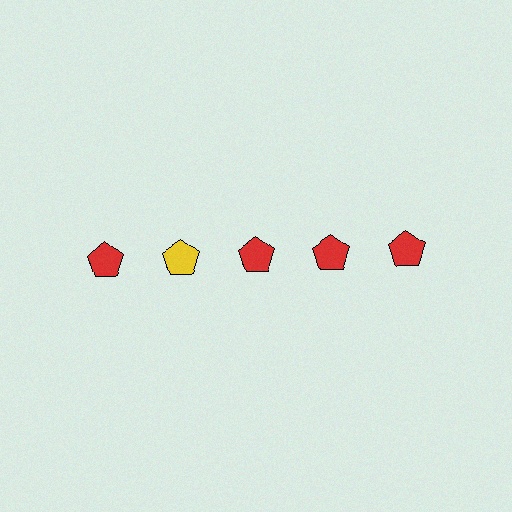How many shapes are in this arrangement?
There are 5 shapes arranged in a grid pattern.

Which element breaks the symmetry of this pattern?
The yellow pentagon in the top row, second from left column breaks the symmetry. All other shapes are red pentagons.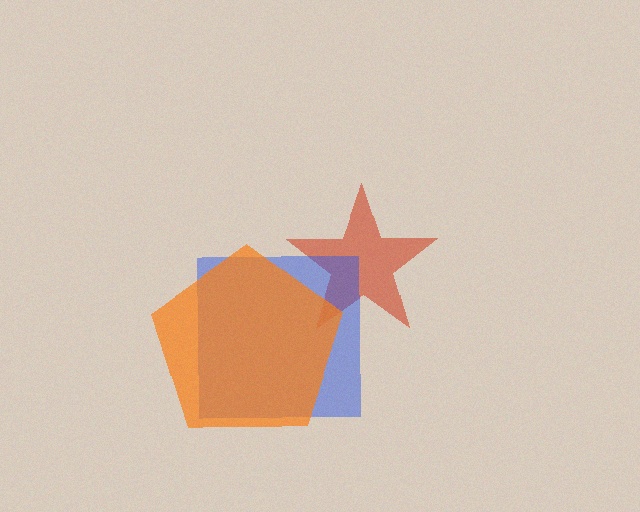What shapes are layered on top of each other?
The layered shapes are: a red star, a blue square, an orange pentagon.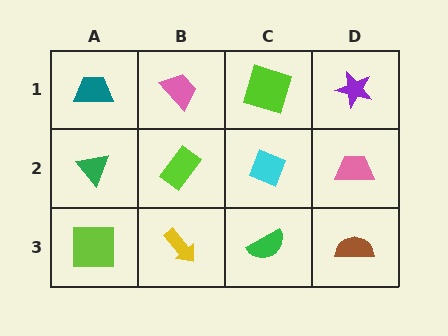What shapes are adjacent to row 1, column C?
A cyan diamond (row 2, column C), a pink trapezoid (row 1, column B), a purple star (row 1, column D).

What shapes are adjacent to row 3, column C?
A cyan diamond (row 2, column C), a yellow arrow (row 3, column B), a brown semicircle (row 3, column D).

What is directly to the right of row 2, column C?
A pink trapezoid.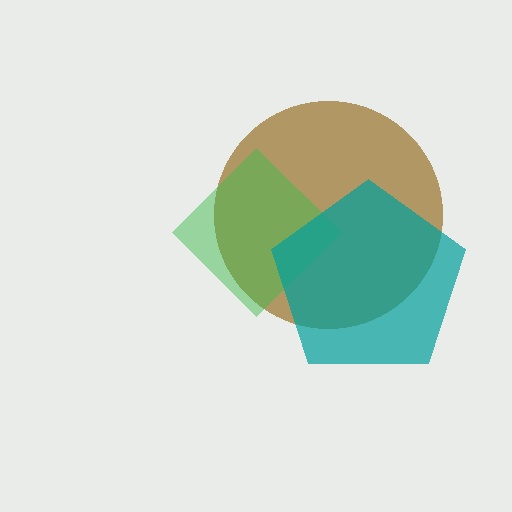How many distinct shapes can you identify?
There are 3 distinct shapes: a brown circle, a green diamond, a teal pentagon.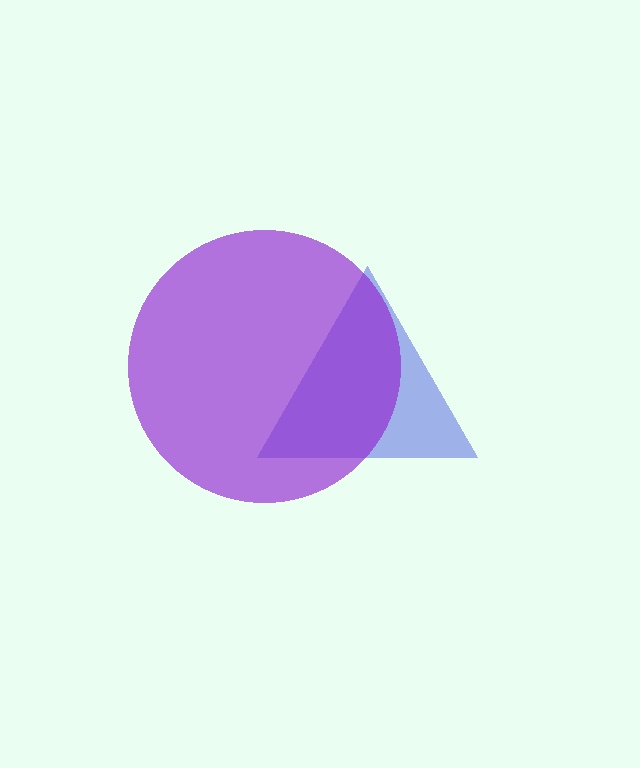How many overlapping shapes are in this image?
There are 2 overlapping shapes in the image.